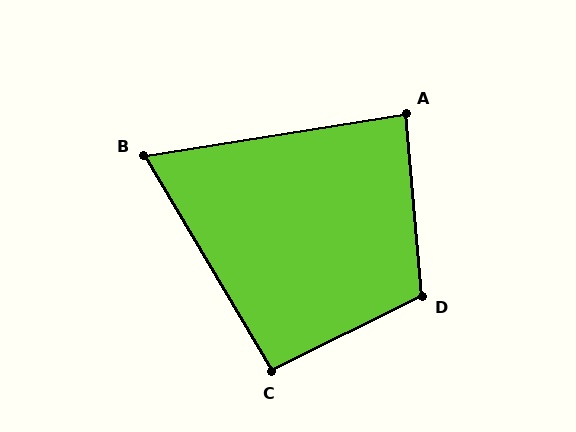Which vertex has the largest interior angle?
D, at approximately 112 degrees.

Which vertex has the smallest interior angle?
B, at approximately 68 degrees.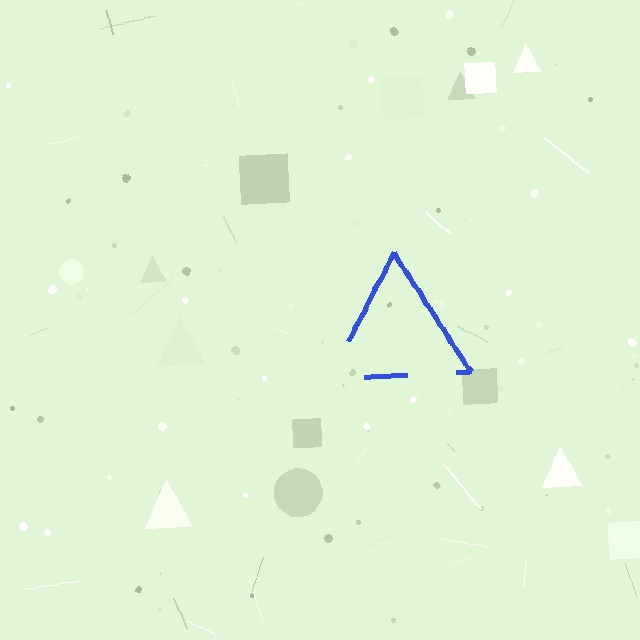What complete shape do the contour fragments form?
The contour fragments form a triangle.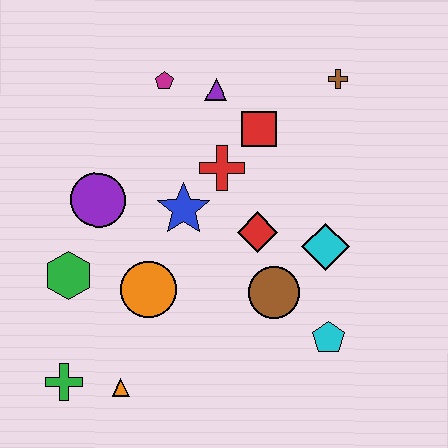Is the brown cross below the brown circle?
No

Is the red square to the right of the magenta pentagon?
Yes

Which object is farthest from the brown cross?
The green cross is farthest from the brown cross.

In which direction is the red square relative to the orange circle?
The red square is above the orange circle.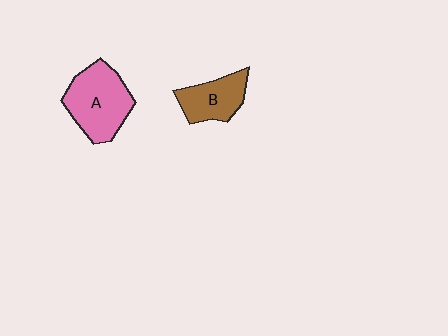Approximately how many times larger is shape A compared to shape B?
Approximately 1.5 times.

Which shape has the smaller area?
Shape B (brown).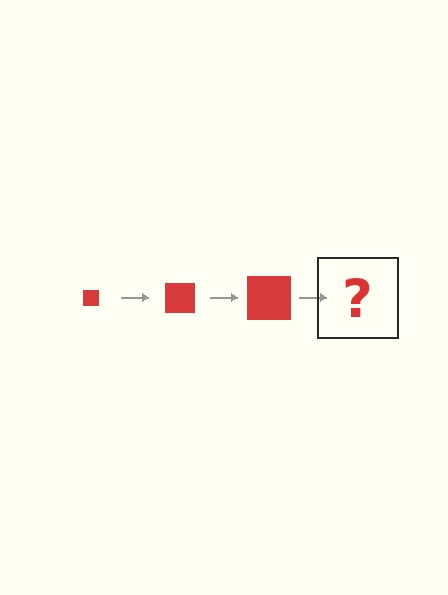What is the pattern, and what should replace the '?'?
The pattern is that the square gets progressively larger each step. The '?' should be a red square, larger than the previous one.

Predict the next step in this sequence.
The next step is a red square, larger than the previous one.